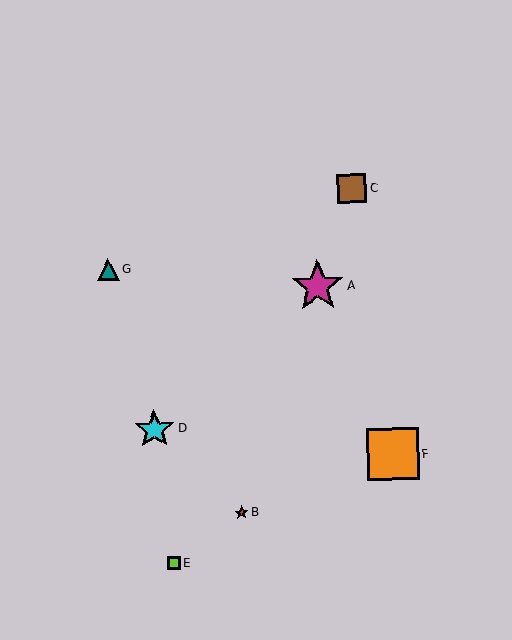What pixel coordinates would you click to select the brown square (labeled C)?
Click at (352, 189) to select the brown square C.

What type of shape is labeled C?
Shape C is a brown square.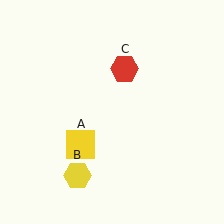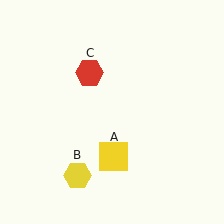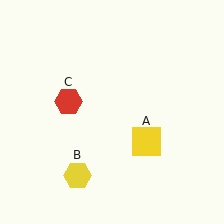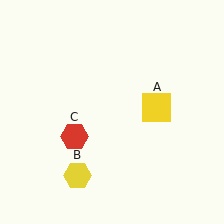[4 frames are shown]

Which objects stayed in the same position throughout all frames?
Yellow hexagon (object B) remained stationary.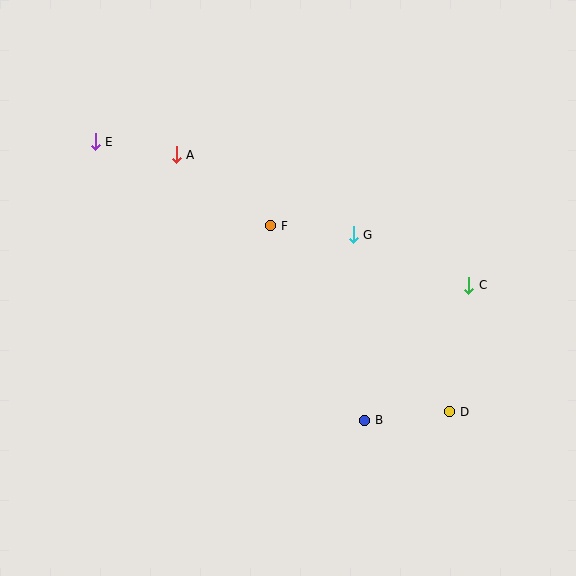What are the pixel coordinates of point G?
Point G is at (353, 235).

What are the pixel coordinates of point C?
Point C is at (469, 285).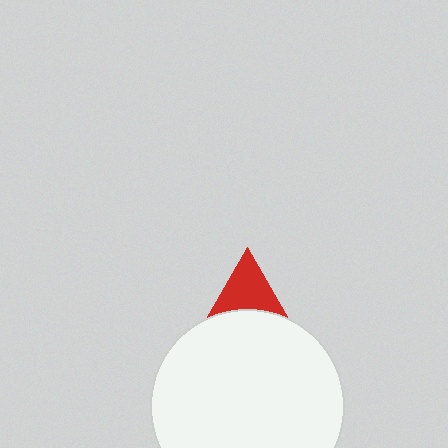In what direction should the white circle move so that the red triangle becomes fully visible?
The white circle should move down. That is the shortest direction to clear the overlap and leave the red triangle fully visible.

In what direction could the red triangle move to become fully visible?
The red triangle could move up. That would shift it out from behind the white circle entirely.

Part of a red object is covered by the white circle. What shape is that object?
It is a triangle.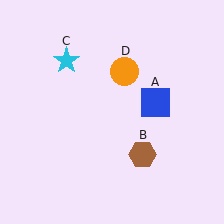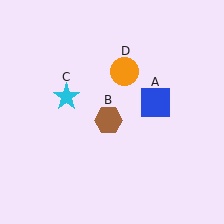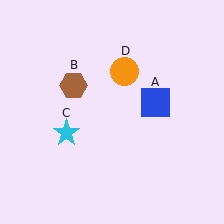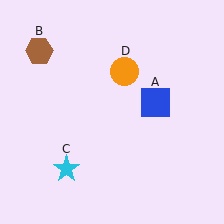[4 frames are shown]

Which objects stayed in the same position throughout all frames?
Blue square (object A) and orange circle (object D) remained stationary.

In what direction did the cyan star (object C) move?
The cyan star (object C) moved down.